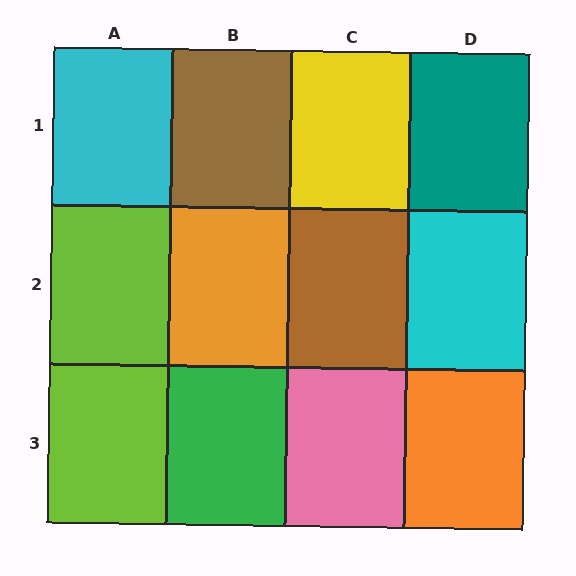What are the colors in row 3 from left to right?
Lime, green, pink, orange.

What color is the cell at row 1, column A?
Cyan.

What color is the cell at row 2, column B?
Orange.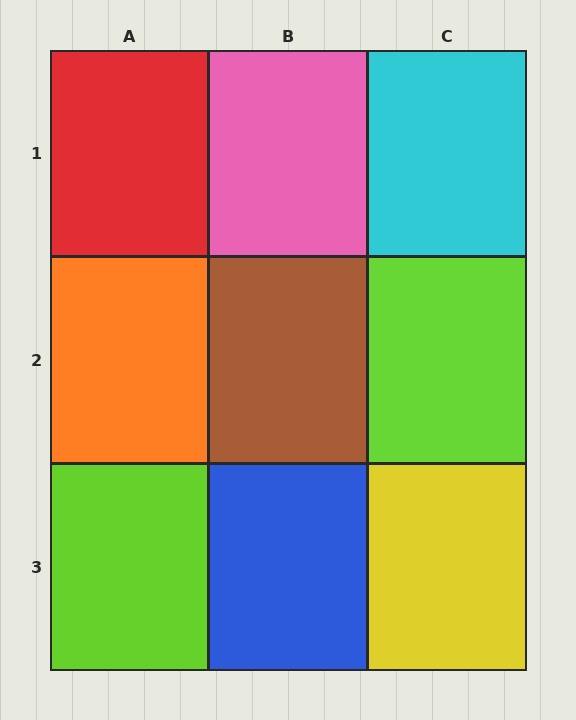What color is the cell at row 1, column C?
Cyan.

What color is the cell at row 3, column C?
Yellow.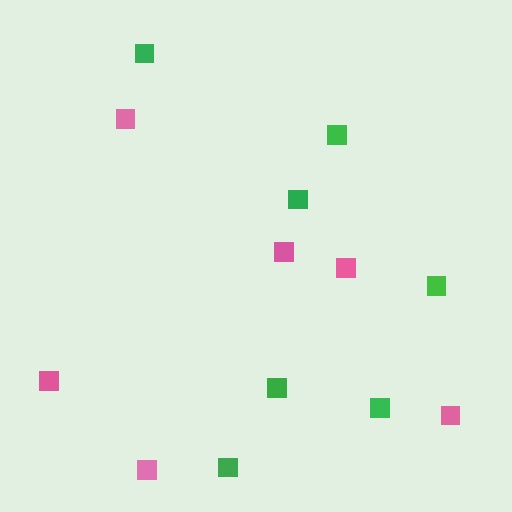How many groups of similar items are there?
There are 2 groups: one group of pink squares (6) and one group of green squares (7).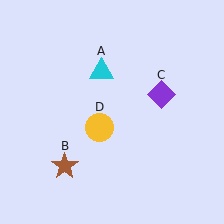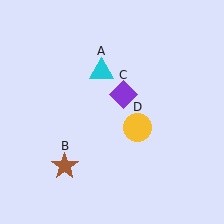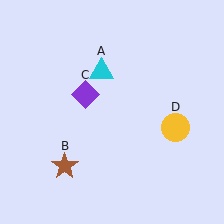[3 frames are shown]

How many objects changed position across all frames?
2 objects changed position: purple diamond (object C), yellow circle (object D).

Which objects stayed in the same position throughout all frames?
Cyan triangle (object A) and brown star (object B) remained stationary.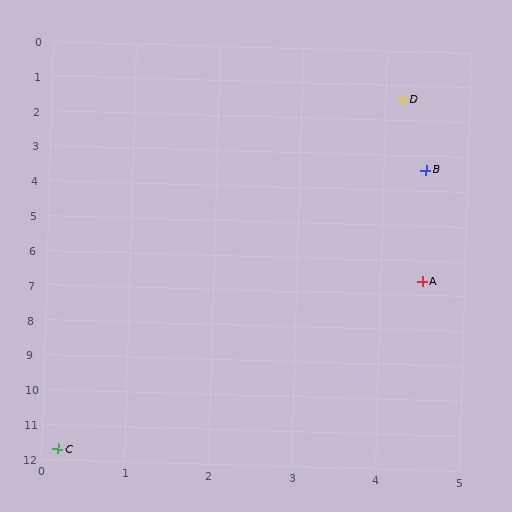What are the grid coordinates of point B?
Point B is at approximately (4.5, 3.4).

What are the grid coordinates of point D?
Point D is at approximately (4.2, 1.4).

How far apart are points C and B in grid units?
Points C and B are about 9.3 grid units apart.